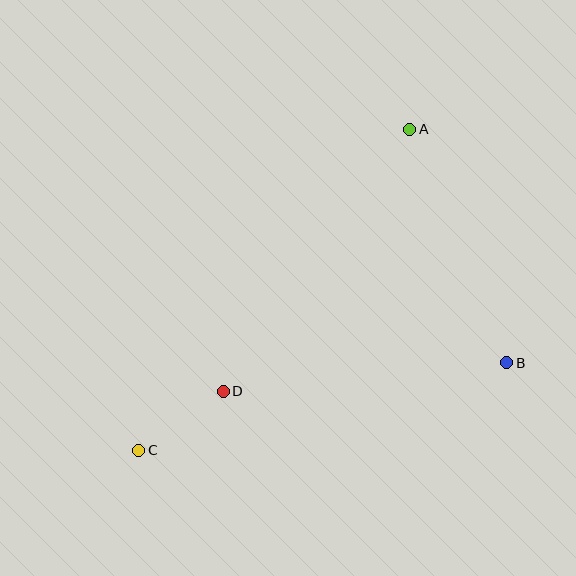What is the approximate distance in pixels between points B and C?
The distance between B and C is approximately 378 pixels.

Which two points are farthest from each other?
Points A and C are farthest from each other.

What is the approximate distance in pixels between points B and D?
The distance between B and D is approximately 285 pixels.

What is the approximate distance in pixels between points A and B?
The distance between A and B is approximately 253 pixels.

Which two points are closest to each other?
Points C and D are closest to each other.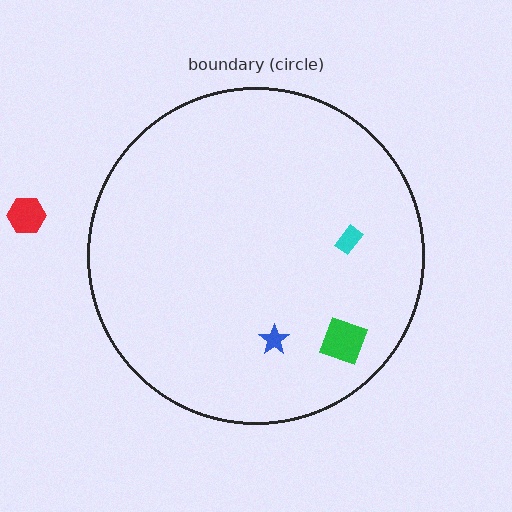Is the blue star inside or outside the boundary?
Inside.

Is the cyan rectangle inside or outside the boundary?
Inside.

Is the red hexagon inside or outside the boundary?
Outside.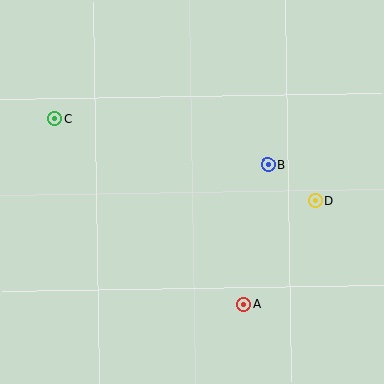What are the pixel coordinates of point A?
Point A is at (244, 305).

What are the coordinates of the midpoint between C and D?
The midpoint between C and D is at (185, 160).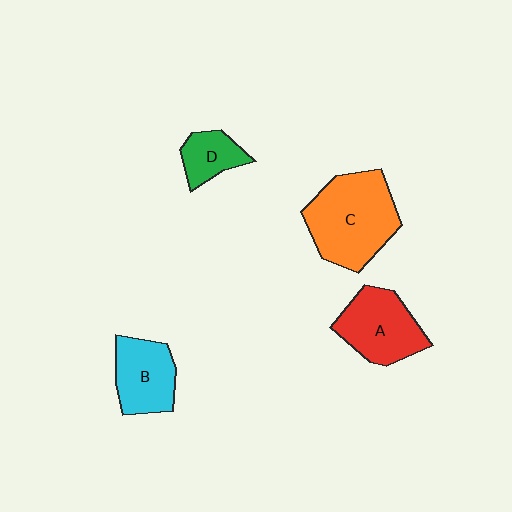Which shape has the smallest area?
Shape D (green).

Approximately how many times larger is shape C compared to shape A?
Approximately 1.4 times.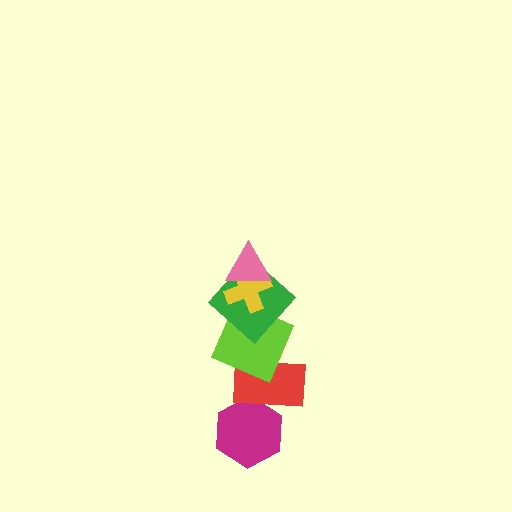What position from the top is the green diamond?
The green diamond is 3rd from the top.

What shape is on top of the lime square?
The green diamond is on top of the lime square.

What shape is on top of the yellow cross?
The pink triangle is on top of the yellow cross.